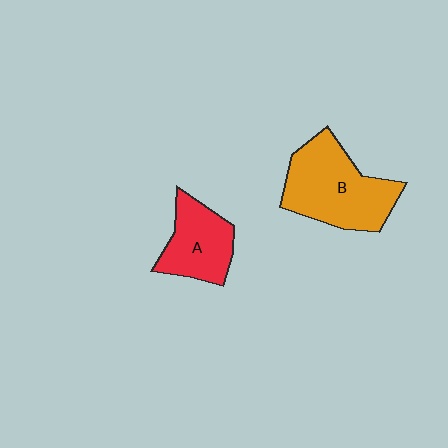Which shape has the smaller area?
Shape A (red).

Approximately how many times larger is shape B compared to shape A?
Approximately 1.5 times.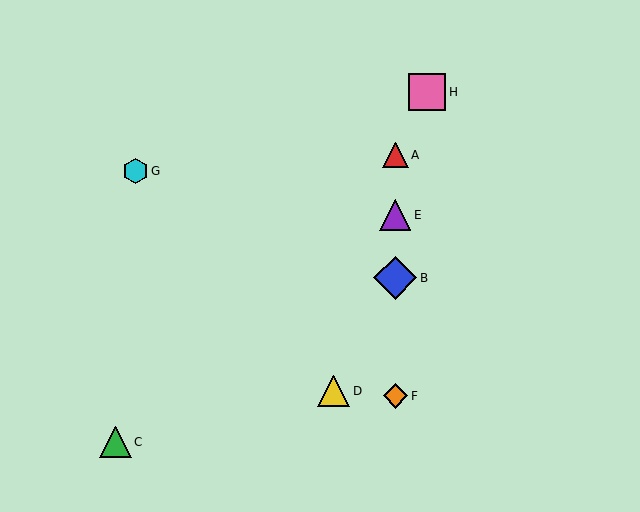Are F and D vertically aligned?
No, F is at x≈395 and D is at x≈334.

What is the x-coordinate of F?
Object F is at x≈395.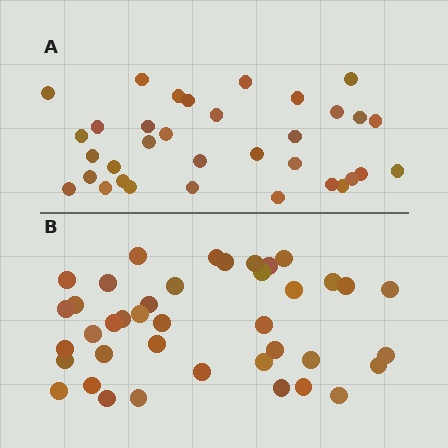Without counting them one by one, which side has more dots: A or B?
Region B (the bottom region) has more dots.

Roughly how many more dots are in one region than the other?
Region B has about 6 more dots than region A.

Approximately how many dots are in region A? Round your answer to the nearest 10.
About 30 dots. (The exact count is 34, which rounds to 30.)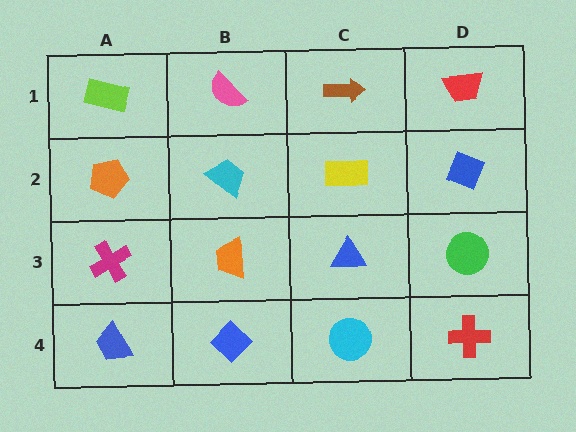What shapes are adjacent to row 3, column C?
A yellow rectangle (row 2, column C), a cyan circle (row 4, column C), an orange trapezoid (row 3, column B), a green circle (row 3, column D).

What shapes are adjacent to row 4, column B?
An orange trapezoid (row 3, column B), a blue trapezoid (row 4, column A), a cyan circle (row 4, column C).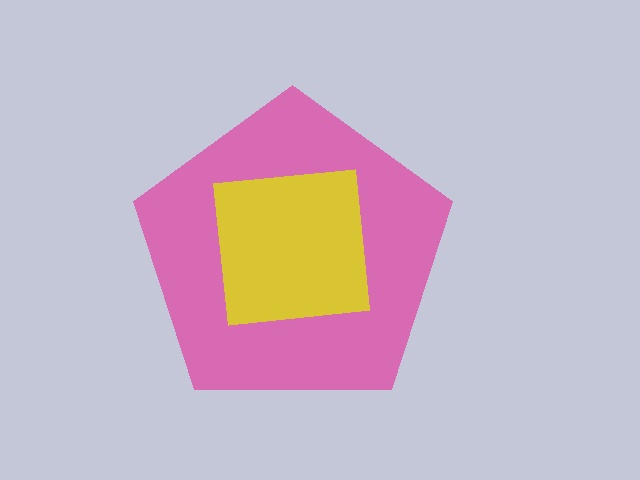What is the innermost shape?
The yellow square.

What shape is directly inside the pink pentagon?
The yellow square.